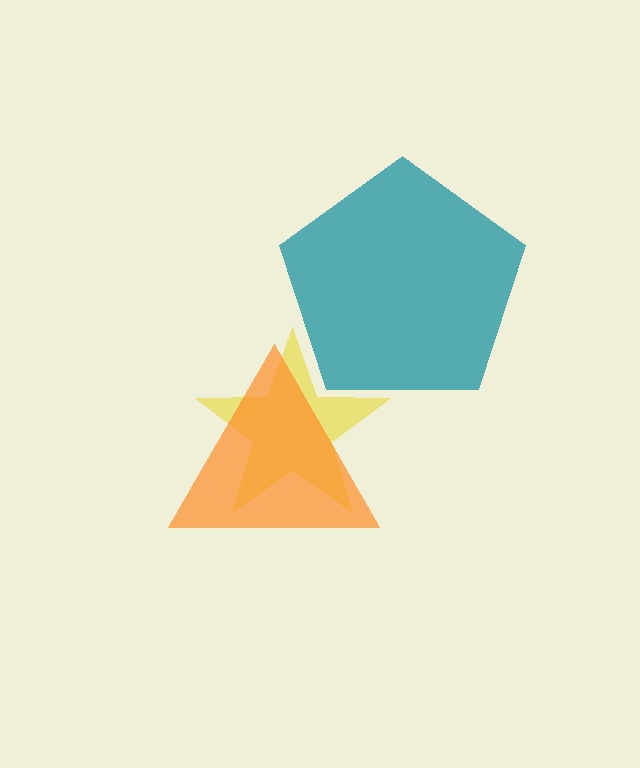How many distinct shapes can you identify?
There are 3 distinct shapes: a yellow star, an orange triangle, a teal pentagon.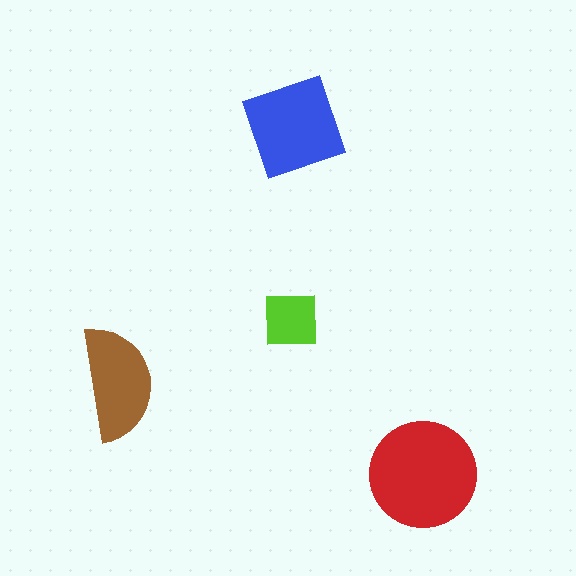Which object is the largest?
The red circle.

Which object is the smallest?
The lime square.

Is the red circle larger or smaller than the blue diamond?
Larger.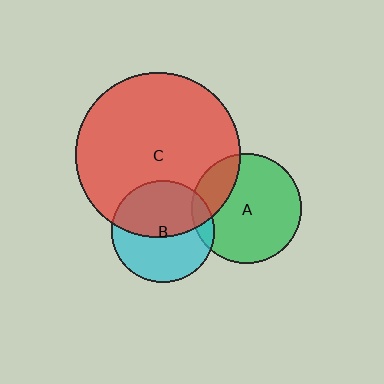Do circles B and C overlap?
Yes.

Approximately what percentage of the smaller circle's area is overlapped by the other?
Approximately 50%.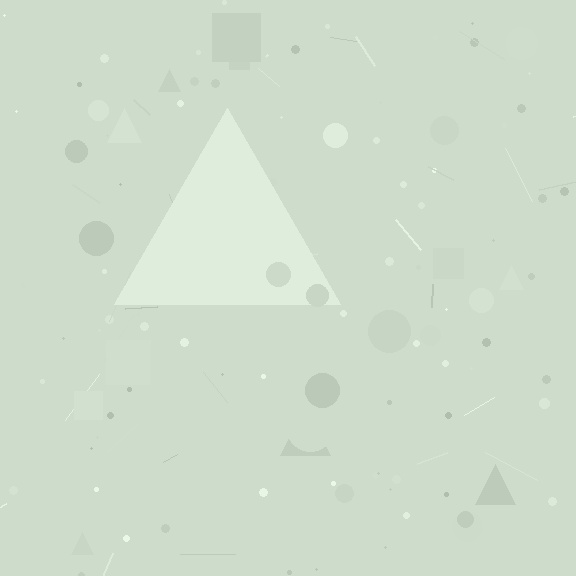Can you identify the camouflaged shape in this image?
The camouflaged shape is a triangle.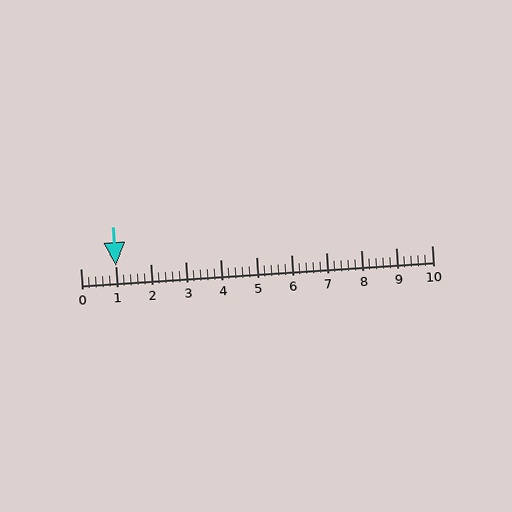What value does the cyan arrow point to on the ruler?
The cyan arrow points to approximately 1.0.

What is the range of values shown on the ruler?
The ruler shows values from 0 to 10.